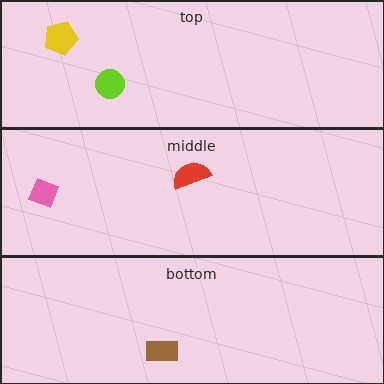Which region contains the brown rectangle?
The bottom region.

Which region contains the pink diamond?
The middle region.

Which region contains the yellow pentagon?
The top region.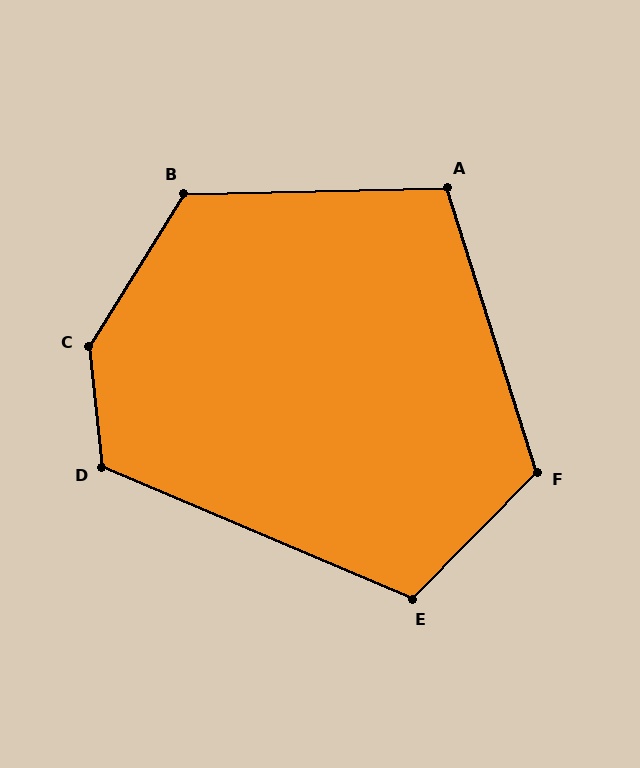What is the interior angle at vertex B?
Approximately 123 degrees (obtuse).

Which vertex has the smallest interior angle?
A, at approximately 106 degrees.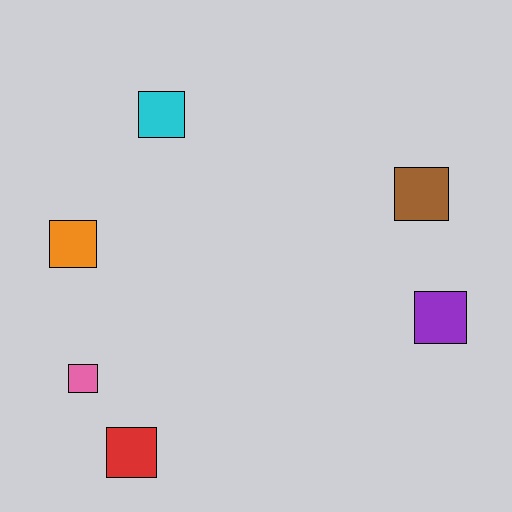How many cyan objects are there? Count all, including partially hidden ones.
There is 1 cyan object.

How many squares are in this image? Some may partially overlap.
There are 6 squares.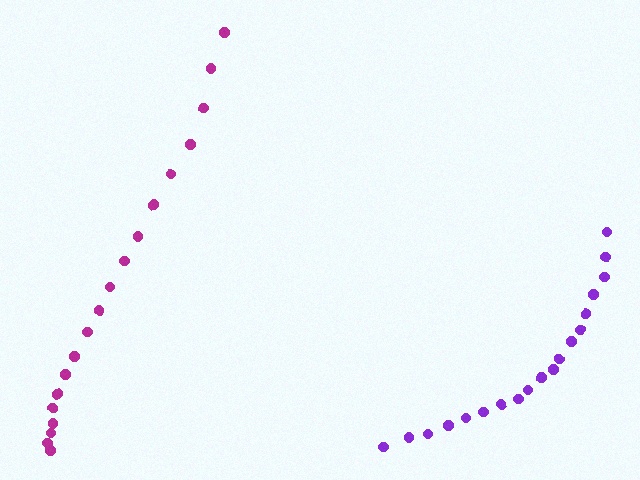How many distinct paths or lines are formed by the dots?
There are 2 distinct paths.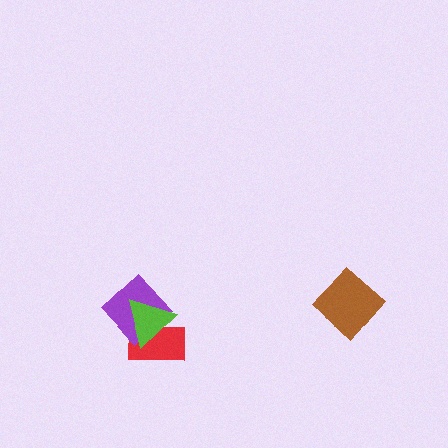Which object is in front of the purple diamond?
The lime triangle is in front of the purple diamond.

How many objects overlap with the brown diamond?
0 objects overlap with the brown diamond.